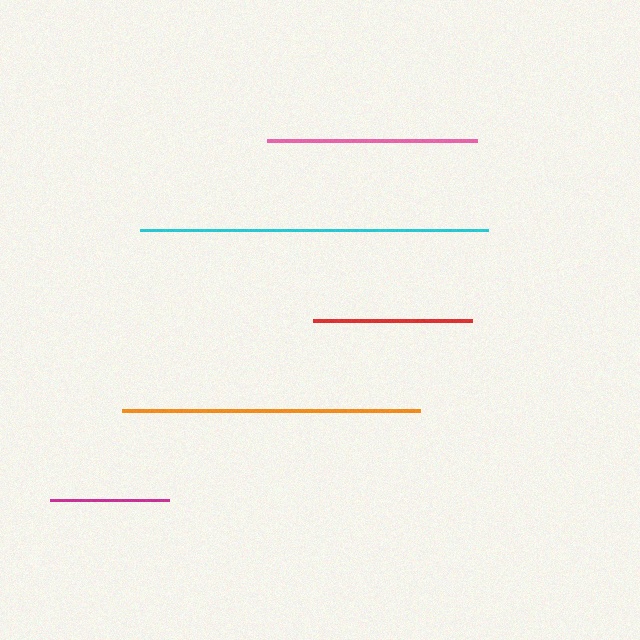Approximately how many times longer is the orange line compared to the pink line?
The orange line is approximately 1.4 times the length of the pink line.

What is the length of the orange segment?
The orange segment is approximately 298 pixels long.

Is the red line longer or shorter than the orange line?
The orange line is longer than the red line.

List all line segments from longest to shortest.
From longest to shortest: cyan, orange, pink, red, magenta.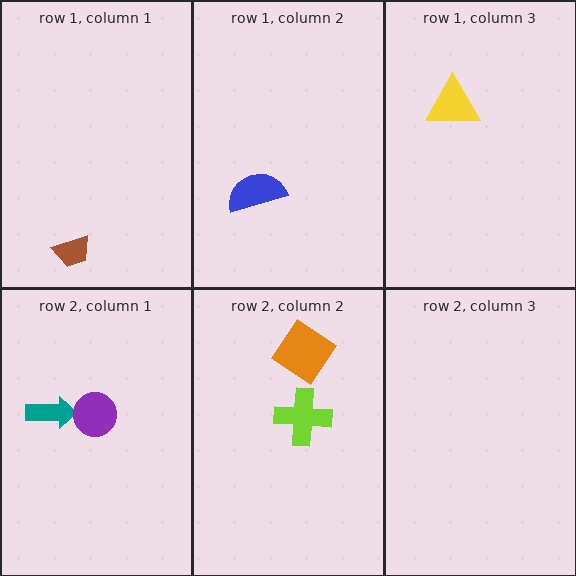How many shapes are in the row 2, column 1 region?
2.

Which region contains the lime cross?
The row 2, column 2 region.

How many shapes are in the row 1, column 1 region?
1.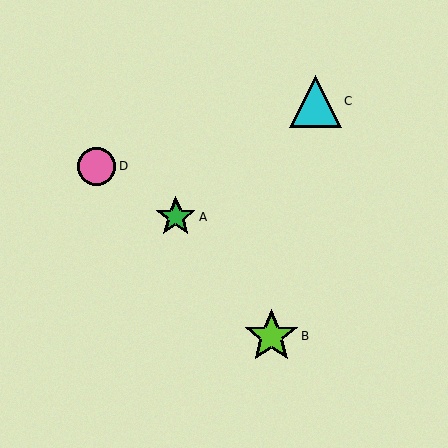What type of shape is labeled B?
Shape B is a lime star.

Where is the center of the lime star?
The center of the lime star is at (271, 336).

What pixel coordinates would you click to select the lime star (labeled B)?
Click at (271, 336) to select the lime star B.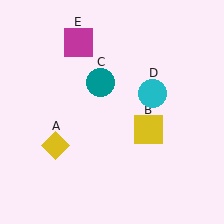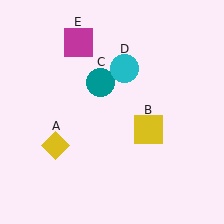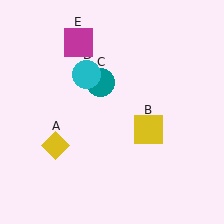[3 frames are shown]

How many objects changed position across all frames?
1 object changed position: cyan circle (object D).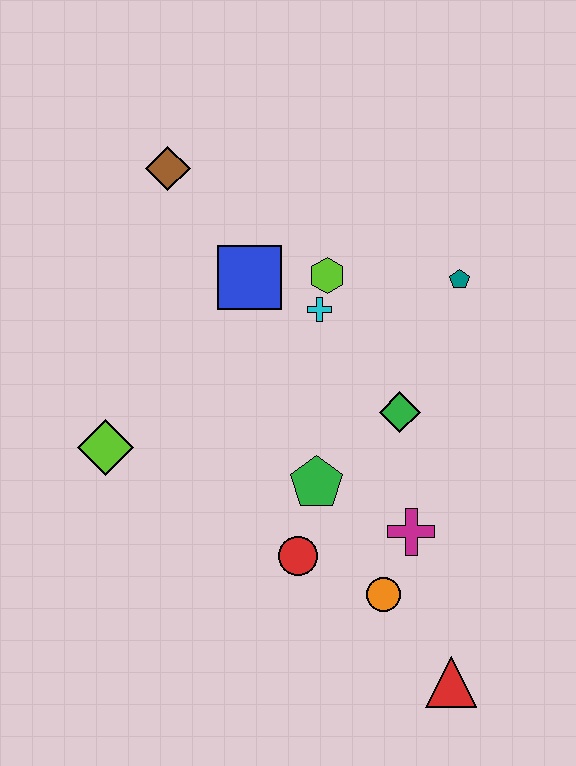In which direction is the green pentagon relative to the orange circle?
The green pentagon is above the orange circle.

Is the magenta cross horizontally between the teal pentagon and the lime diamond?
Yes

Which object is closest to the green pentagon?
The red circle is closest to the green pentagon.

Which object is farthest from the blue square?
The red triangle is farthest from the blue square.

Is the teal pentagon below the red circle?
No